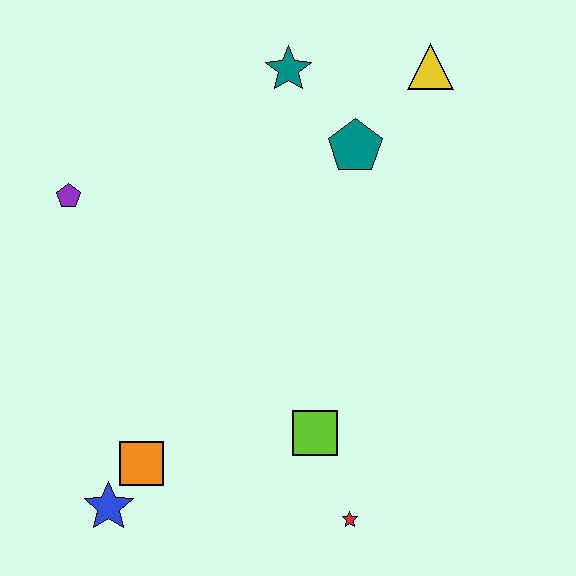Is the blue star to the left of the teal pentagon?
Yes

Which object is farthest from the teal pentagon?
The blue star is farthest from the teal pentagon.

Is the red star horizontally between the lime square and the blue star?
No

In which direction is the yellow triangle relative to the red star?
The yellow triangle is above the red star.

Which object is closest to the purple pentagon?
The teal star is closest to the purple pentagon.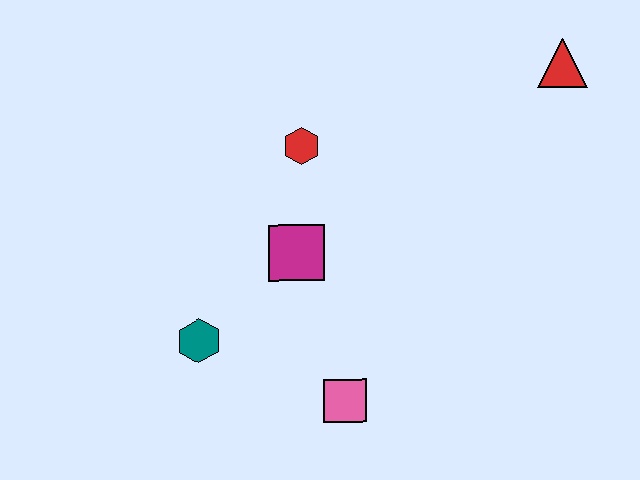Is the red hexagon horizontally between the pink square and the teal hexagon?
Yes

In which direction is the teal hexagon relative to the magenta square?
The teal hexagon is to the left of the magenta square.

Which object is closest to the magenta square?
The red hexagon is closest to the magenta square.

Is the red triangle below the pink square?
No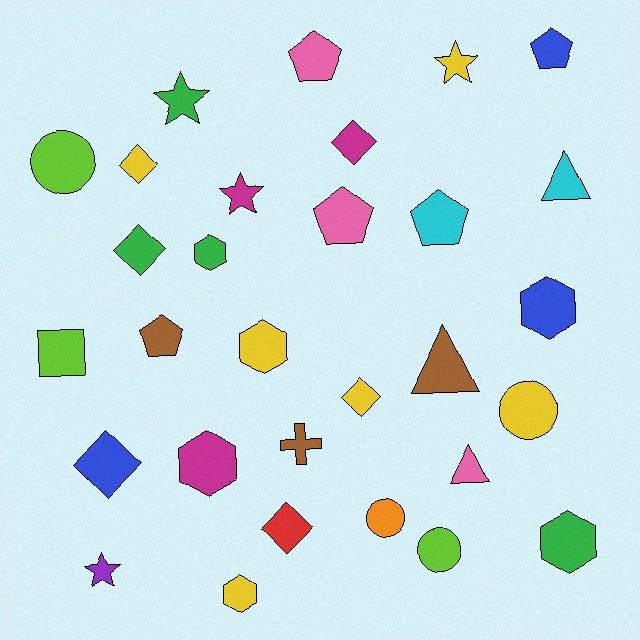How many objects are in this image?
There are 30 objects.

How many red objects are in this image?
There is 1 red object.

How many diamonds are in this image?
There are 6 diamonds.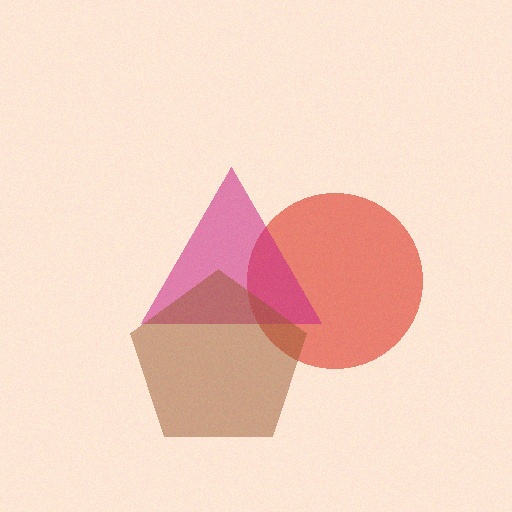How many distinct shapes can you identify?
There are 3 distinct shapes: a red circle, a magenta triangle, a brown pentagon.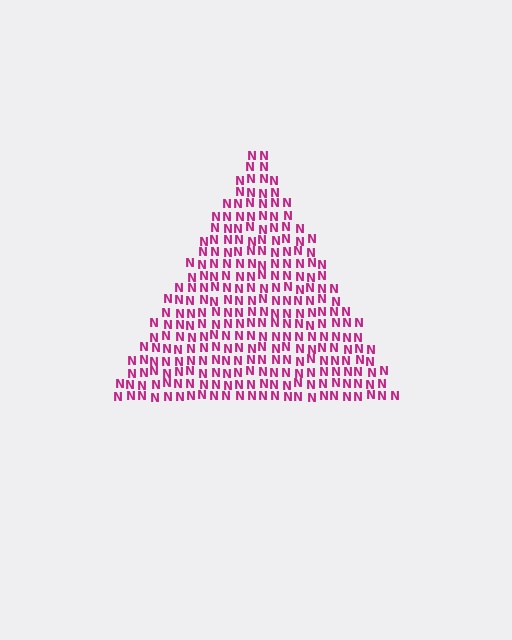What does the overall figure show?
The overall figure shows a triangle.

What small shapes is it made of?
It is made of small letter N's.